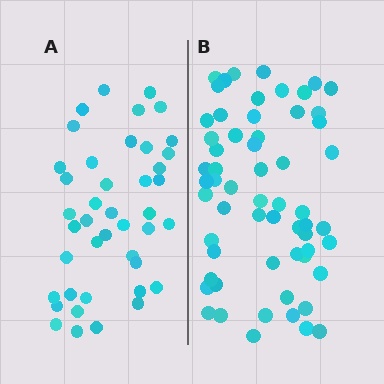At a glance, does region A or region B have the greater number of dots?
Region B (the right region) has more dots.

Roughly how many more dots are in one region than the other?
Region B has approximately 20 more dots than region A.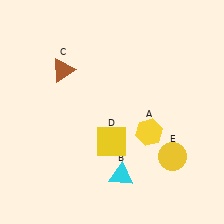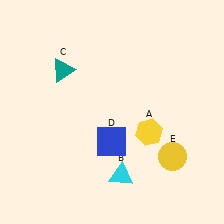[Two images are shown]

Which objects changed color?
C changed from brown to teal. D changed from yellow to blue.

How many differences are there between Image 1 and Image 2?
There are 2 differences between the two images.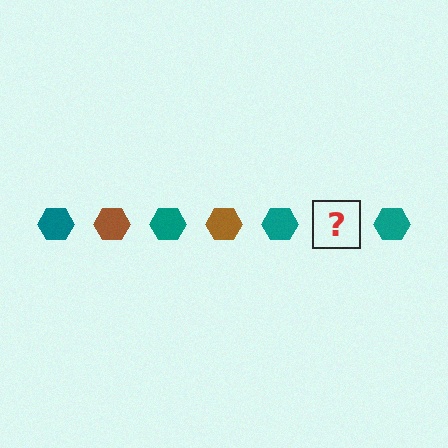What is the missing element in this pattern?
The missing element is a brown hexagon.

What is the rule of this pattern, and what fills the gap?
The rule is that the pattern cycles through teal, brown hexagons. The gap should be filled with a brown hexagon.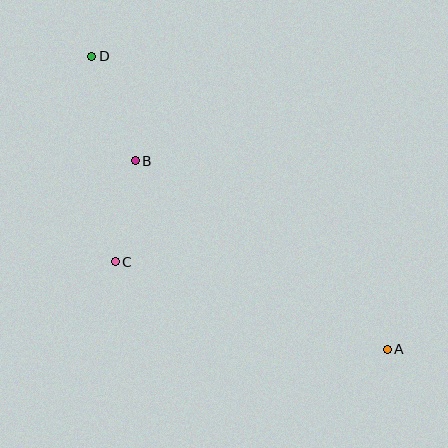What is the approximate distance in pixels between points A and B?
The distance between A and B is approximately 315 pixels.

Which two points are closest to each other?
Points B and C are closest to each other.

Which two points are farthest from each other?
Points A and D are farthest from each other.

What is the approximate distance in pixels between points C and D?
The distance between C and D is approximately 207 pixels.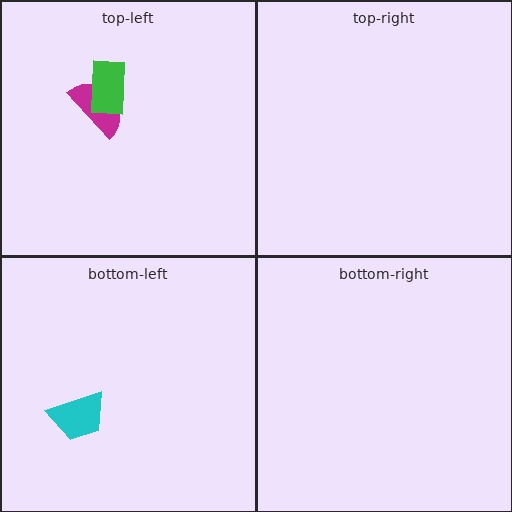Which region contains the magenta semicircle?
The top-left region.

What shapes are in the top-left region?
The magenta semicircle, the green rectangle.